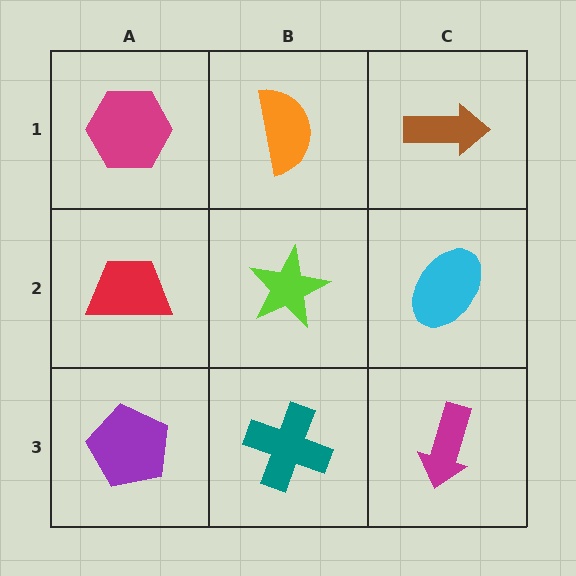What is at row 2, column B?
A lime star.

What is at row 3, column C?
A magenta arrow.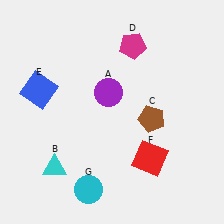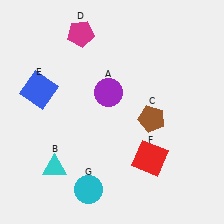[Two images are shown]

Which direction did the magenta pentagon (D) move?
The magenta pentagon (D) moved left.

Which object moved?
The magenta pentagon (D) moved left.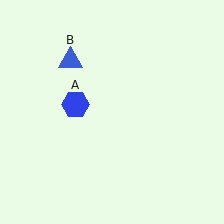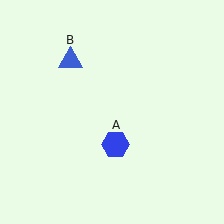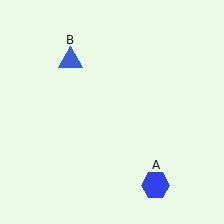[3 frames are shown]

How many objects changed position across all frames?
1 object changed position: blue hexagon (object A).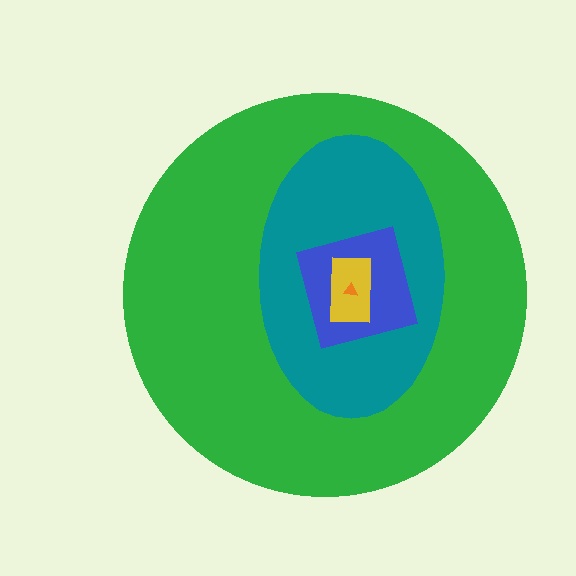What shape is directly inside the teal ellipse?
The blue square.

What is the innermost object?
The orange triangle.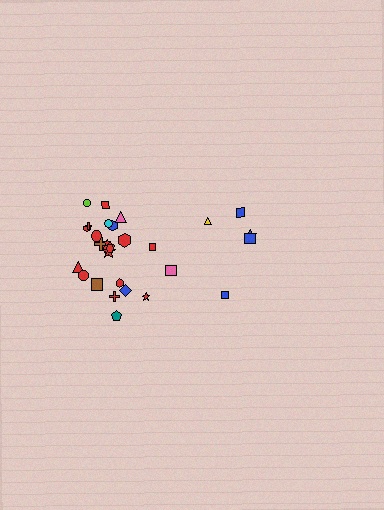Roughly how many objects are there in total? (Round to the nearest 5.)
Roughly 30 objects in total.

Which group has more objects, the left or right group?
The left group.